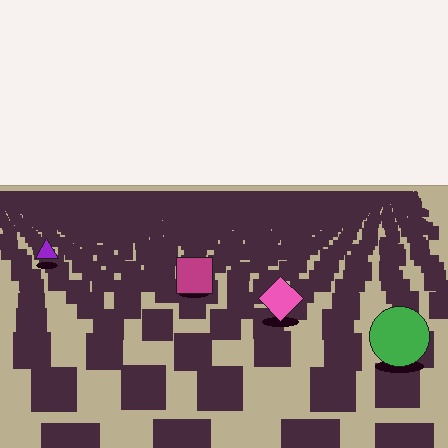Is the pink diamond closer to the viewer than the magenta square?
Yes. The pink diamond is closer — you can tell from the texture gradient: the ground texture is coarser near it.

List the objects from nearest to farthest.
From nearest to farthest: the green circle, the pink diamond, the magenta square, the purple triangle.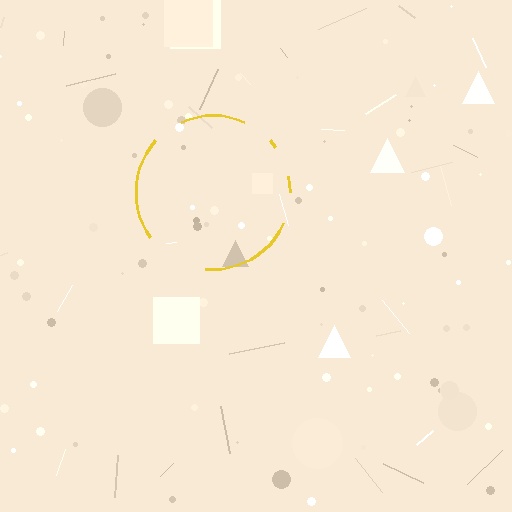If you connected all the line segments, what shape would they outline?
They would outline a circle.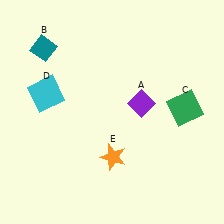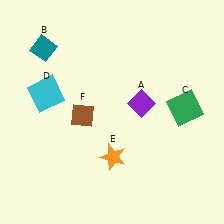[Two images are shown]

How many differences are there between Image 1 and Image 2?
There is 1 difference between the two images.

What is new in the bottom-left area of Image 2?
A brown diamond (F) was added in the bottom-left area of Image 2.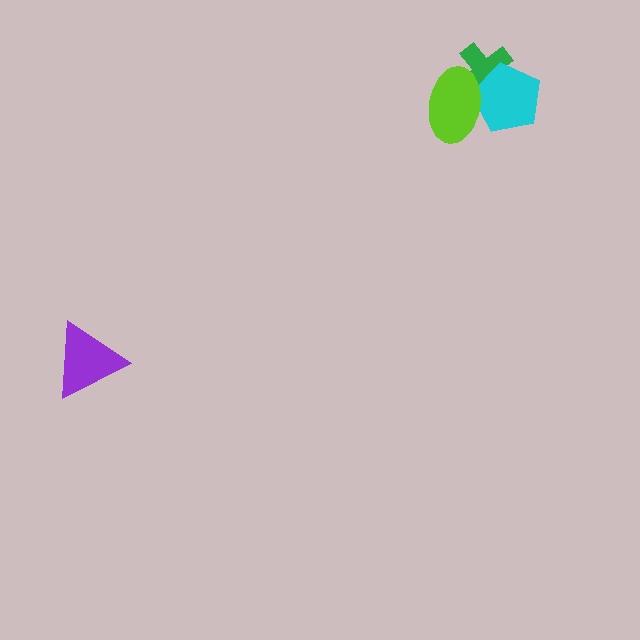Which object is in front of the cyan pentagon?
The lime ellipse is in front of the cyan pentagon.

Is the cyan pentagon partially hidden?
Yes, it is partially covered by another shape.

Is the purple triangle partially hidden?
No, no other shape covers it.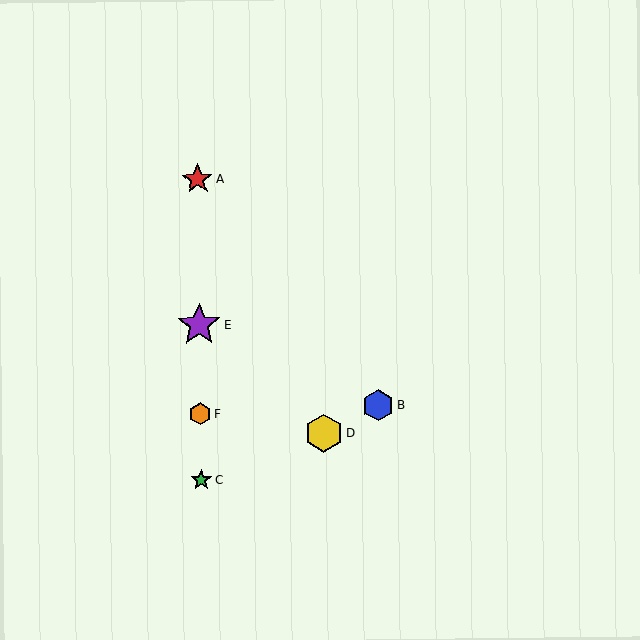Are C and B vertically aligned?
No, C is at x≈201 and B is at x≈378.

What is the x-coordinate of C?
Object C is at x≈201.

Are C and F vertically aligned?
Yes, both are at x≈201.